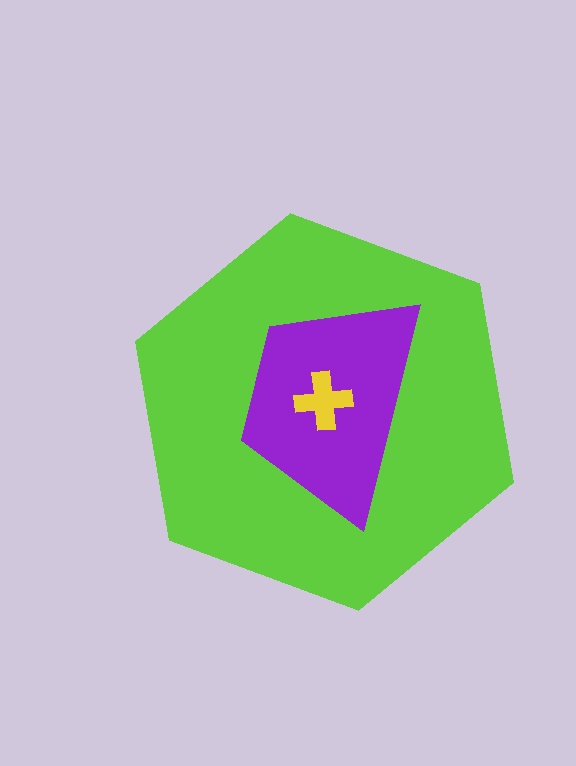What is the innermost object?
The yellow cross.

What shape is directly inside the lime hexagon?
The purple trapezoid.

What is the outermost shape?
The lime hexagon.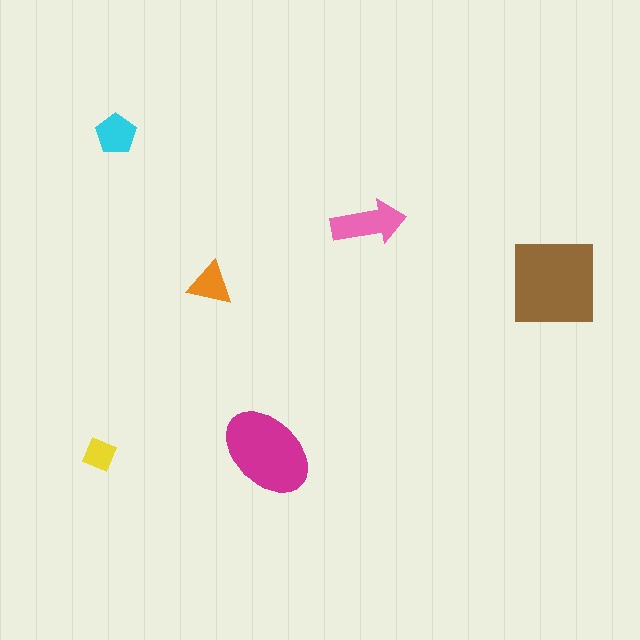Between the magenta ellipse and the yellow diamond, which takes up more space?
The magenta ellipse.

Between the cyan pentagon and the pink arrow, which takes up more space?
The pink arrow.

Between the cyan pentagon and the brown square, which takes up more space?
The brown square.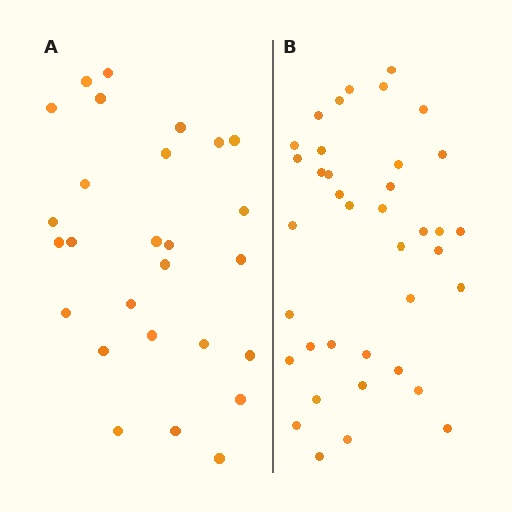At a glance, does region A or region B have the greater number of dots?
Region B (the right region) has more dots.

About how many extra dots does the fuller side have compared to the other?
Region B has roughly 12 or so more dots than region A.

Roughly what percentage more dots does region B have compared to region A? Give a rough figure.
About 40% more.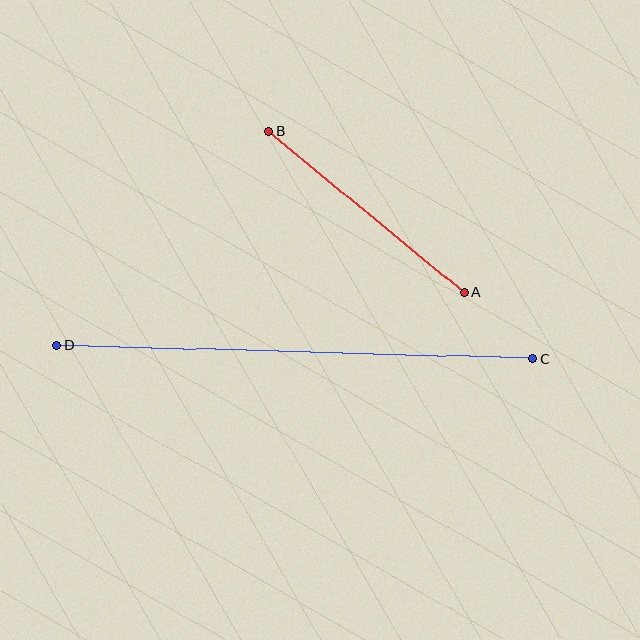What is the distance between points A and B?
The distance is approximately 253 pixels.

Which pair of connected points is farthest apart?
Points C and D are farthest apart.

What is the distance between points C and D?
The distance is approximately 476 pixels.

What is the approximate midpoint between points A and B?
The midpoint is at approximately (367, 212) pixels.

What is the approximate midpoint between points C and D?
The midpoint is at approximately (295, 352) pixels.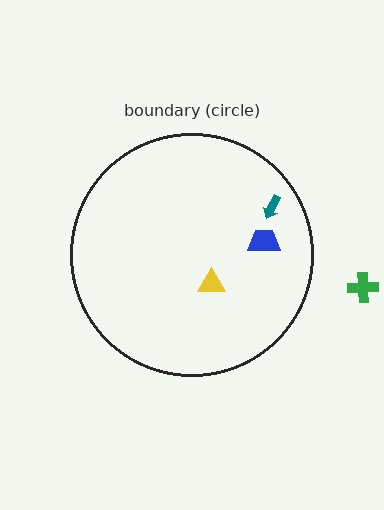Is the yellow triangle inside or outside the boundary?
Inside.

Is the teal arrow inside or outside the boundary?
Inside.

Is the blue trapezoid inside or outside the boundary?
Inside.